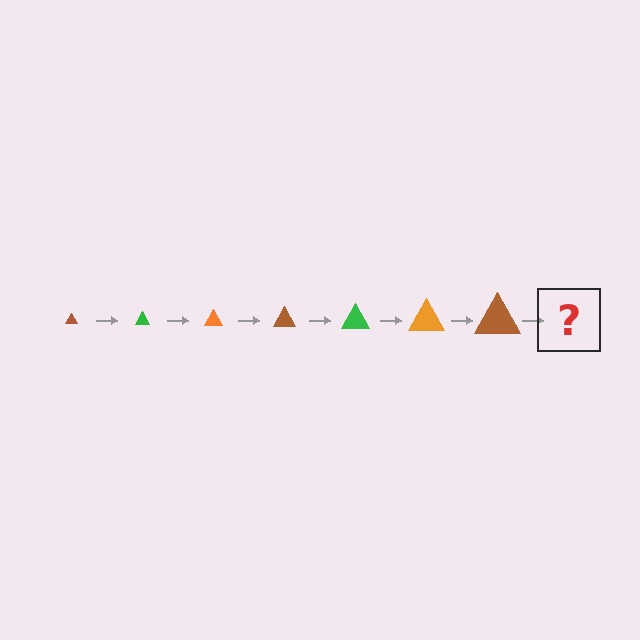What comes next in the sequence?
The next element should be a green triangle, larger than the previous one.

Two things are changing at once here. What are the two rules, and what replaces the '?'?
The two rules are that the triangle grows larger each step and the color cycles through brown, green, and orange. The '?' should be a green triangle, larger than the previous one.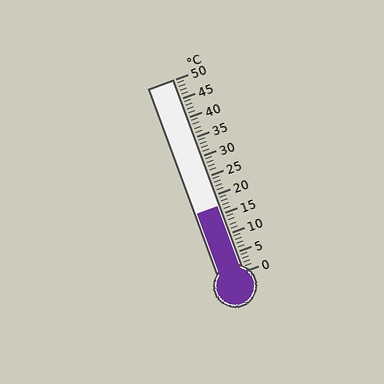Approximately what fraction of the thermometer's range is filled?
The thermometer is filled to approximately 35% of its range.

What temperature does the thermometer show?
The thermometer shows approximately 17°C.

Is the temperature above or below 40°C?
The temperature is below 40°C.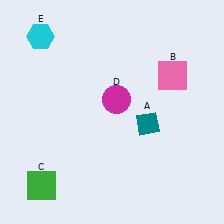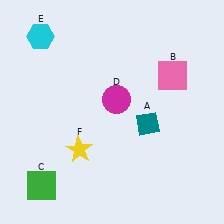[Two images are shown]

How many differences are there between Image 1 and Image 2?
There is 1 difference between the two images.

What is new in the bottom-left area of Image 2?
A yellow star (F) was added in the bottom-left area of Image 2.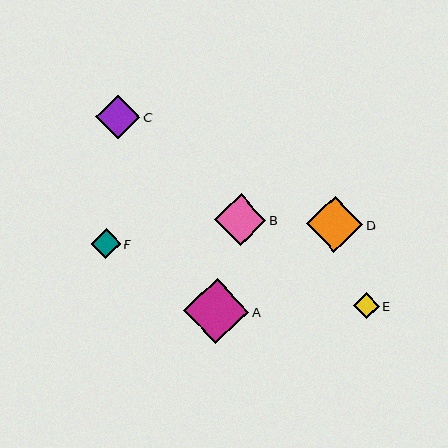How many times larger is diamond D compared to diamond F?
Diamond D is approximately 1.9 times the size of diamond F.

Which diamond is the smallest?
Diamond E is the smallest with a size of approximately 26 pixels.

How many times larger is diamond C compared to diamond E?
Diamond C is approximately 1.7 times the size of diamond E.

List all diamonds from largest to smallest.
From largest to smallest: A, D, B, C, F, E.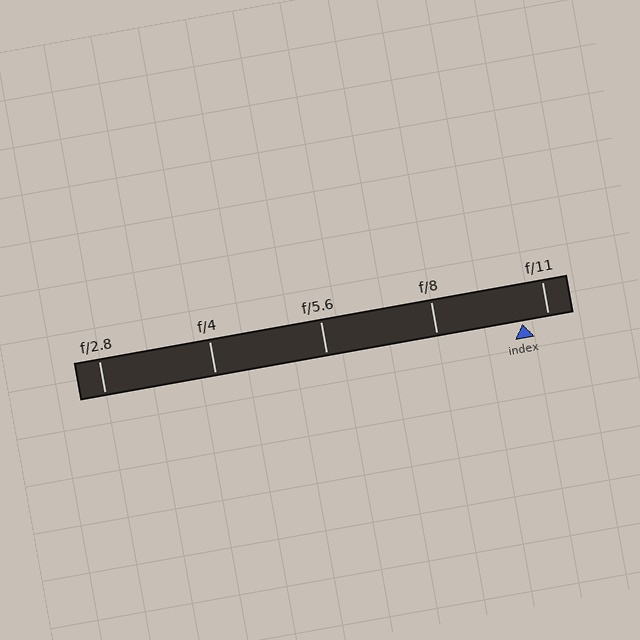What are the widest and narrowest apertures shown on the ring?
The widest aperture shown is f/2.8 and the narrowest is f/11.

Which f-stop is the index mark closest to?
The index mark is closest to f/11.